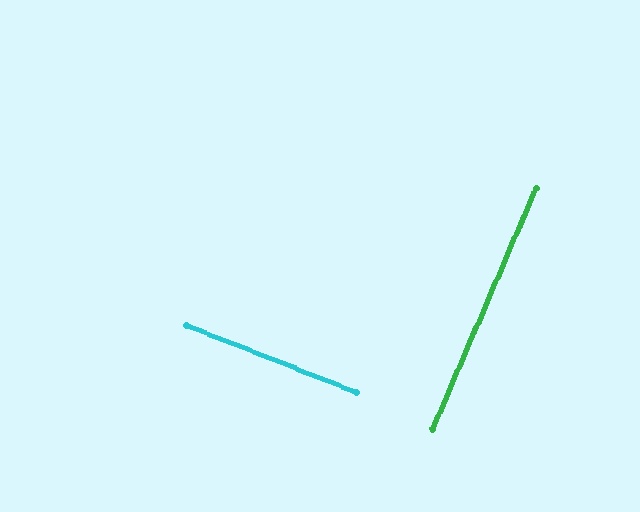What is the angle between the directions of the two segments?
Approximately 88 degrees.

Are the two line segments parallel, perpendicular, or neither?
Perpendicular — they meet at approximately 88°.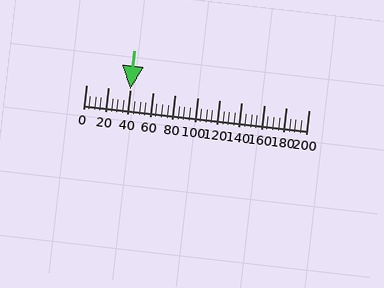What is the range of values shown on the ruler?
The ruler shows values from 0 to 200.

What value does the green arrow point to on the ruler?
The green arrow points to approximately 40.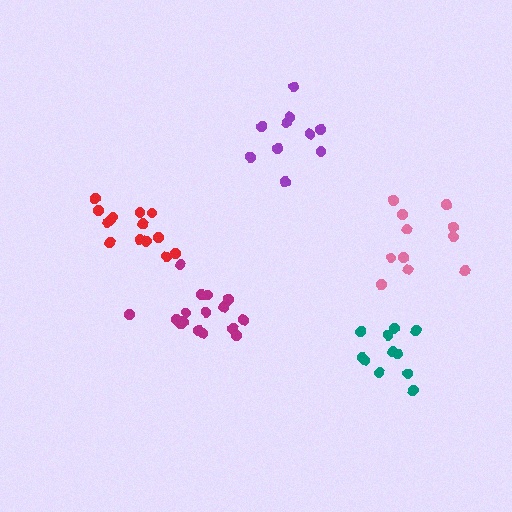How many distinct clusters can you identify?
There are 5 distinct clusters.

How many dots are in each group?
Group 1: 10 dots, Group 2: 11 dots, Group 3: 14 dots, Group 4: 11 dots, Group 5: 16 dots (62 total).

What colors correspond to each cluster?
The clusters are colored: purple, teal, red, pink, magenta.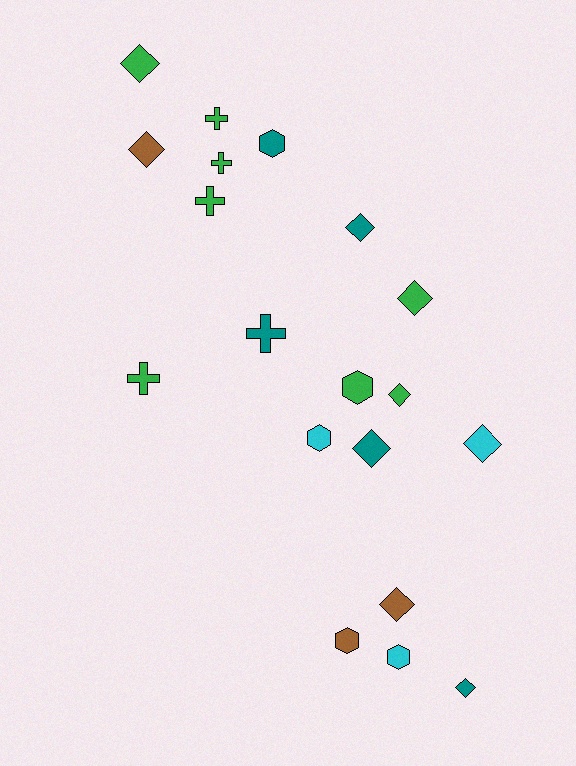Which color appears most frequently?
Green, with 8 objects.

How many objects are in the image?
There are 19 objects.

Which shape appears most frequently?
Diamond, with 9 objects.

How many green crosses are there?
There are 4 green crosses.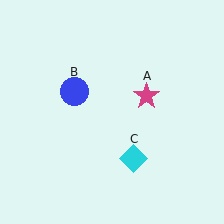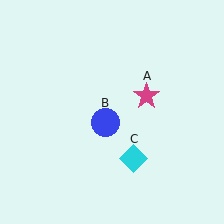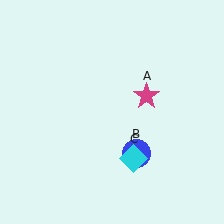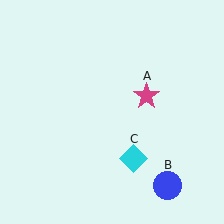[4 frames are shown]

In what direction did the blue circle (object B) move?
The blue circle (object B) moved down and to the right.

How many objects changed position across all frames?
1 object changed position: blue circle (object B).